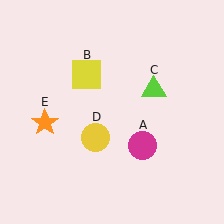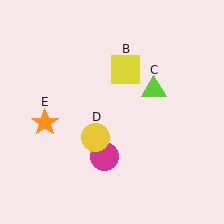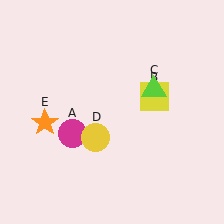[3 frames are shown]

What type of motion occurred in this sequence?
The magenta circle (object A), yellow square (object B) rotated clockwise around the center of the scene.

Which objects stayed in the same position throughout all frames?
Lime triangle (object C) and yellow circle (object D) and orange star (object E) remained stationary.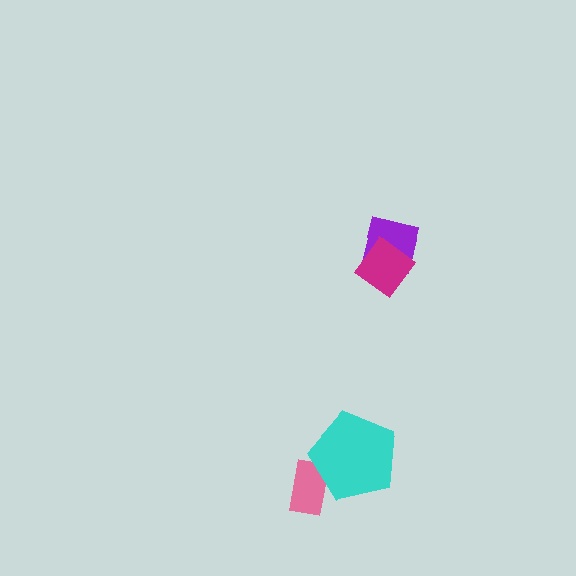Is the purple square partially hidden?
Yes, it is partially covered by another shape.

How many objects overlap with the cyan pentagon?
1 object overlaps with the cyan pentagon.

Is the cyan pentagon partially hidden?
No, no other shape covers it.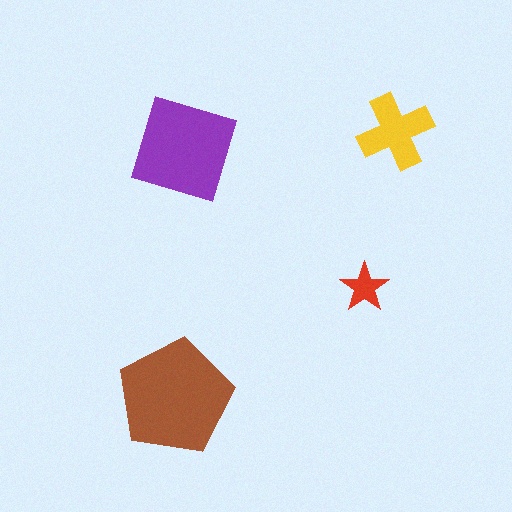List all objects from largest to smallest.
The brown pentagon, the purple diamond, the yellow cross, the red star.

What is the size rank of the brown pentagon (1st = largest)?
1st.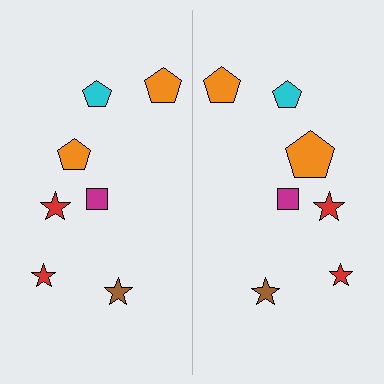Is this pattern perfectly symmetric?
No, the pattern is not perfectly symmetric. The orange pentagon on the right side has a different size than its mirror counterpart.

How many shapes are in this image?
There are 14 shapes in this image.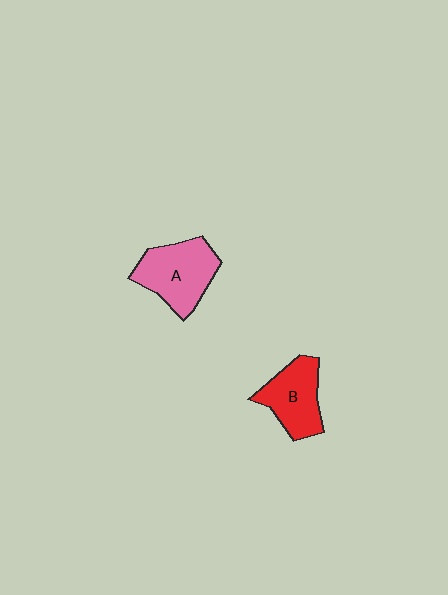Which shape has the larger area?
Shape A (pink).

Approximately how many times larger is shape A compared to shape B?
Approximately 1.2 times.